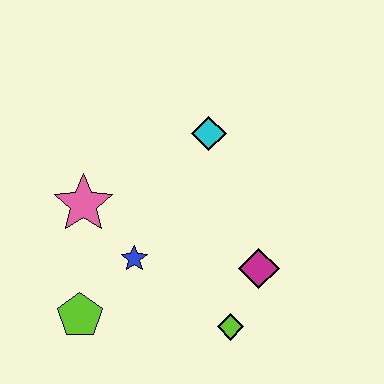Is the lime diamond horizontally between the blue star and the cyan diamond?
No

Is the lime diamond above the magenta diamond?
No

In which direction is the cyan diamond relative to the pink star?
The cyan diamond is to the right of the pink star.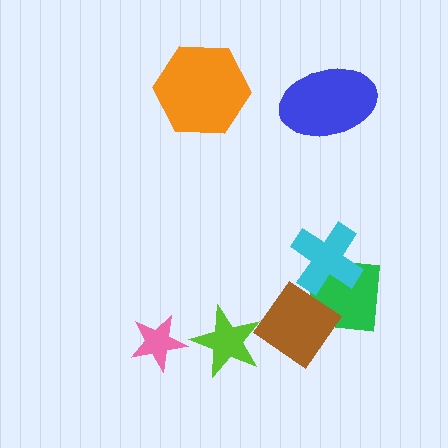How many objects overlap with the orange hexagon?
0 objects overlap with the orange hexagon.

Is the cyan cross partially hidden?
Yes, it is partially covered by another shape.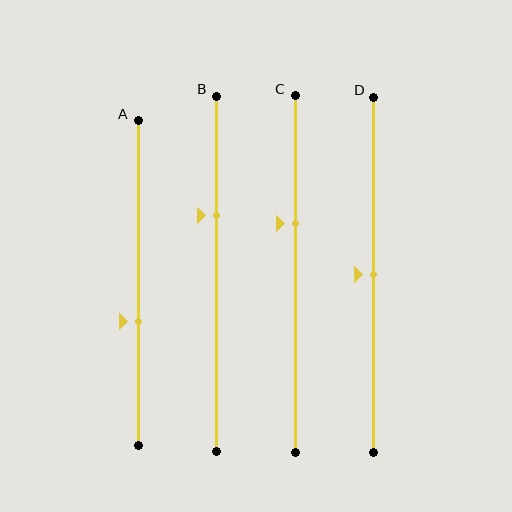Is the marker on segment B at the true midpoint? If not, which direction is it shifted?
No, the marker on segment B is shifted upward by about 16% of the segment length.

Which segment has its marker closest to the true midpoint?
Segment D has its marker closest to the true midpoint.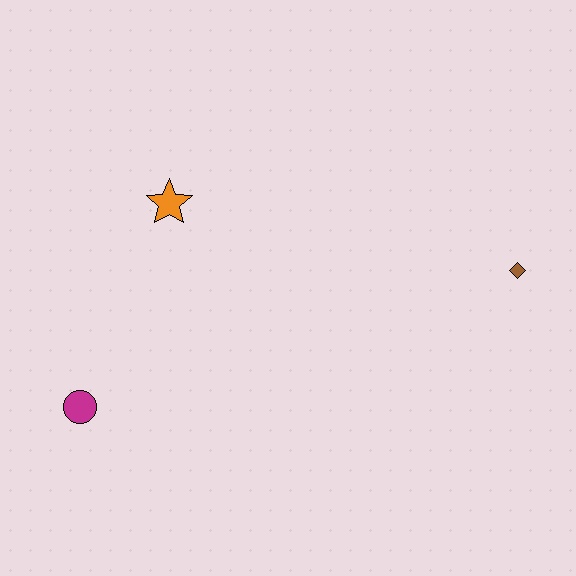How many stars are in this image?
There is 1 star.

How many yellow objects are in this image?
There are no yellow objects.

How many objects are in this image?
There are 3 objects.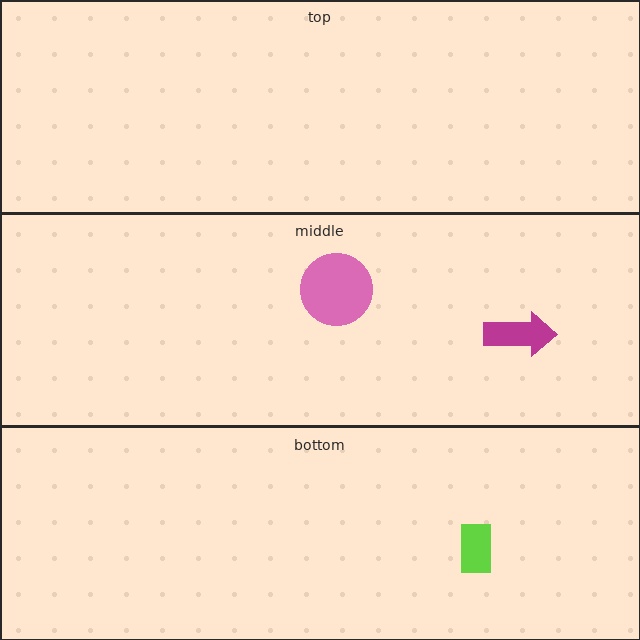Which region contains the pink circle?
The middle region.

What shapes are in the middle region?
The pink circle, the magenta arrow.